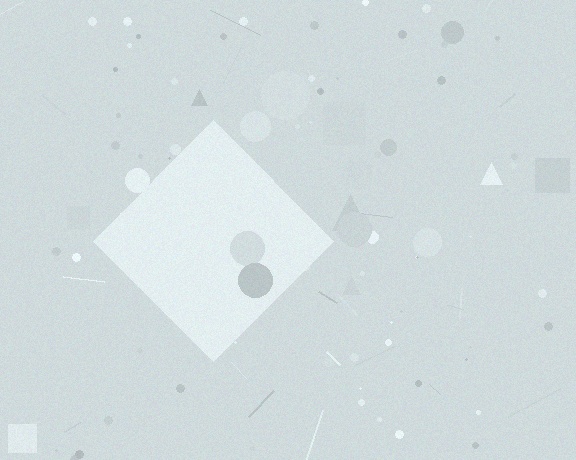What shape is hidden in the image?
A diamond is hidden in the image.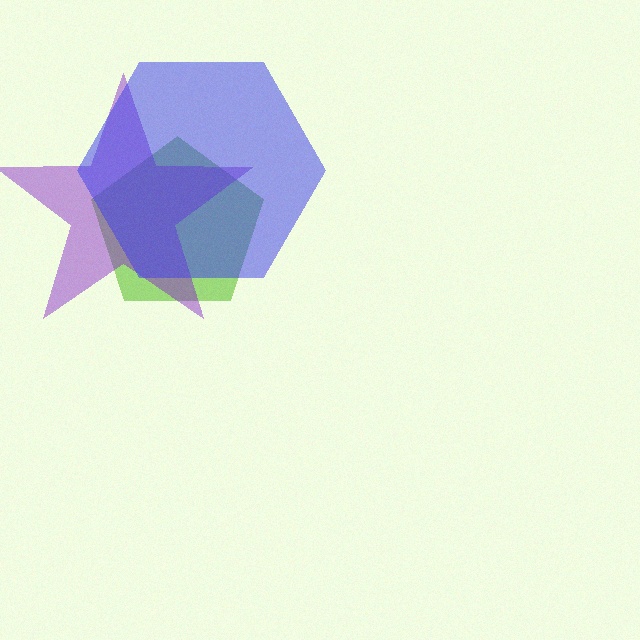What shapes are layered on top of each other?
The layered shapes are: a lime pentagon, a purple star, a blue hexagon.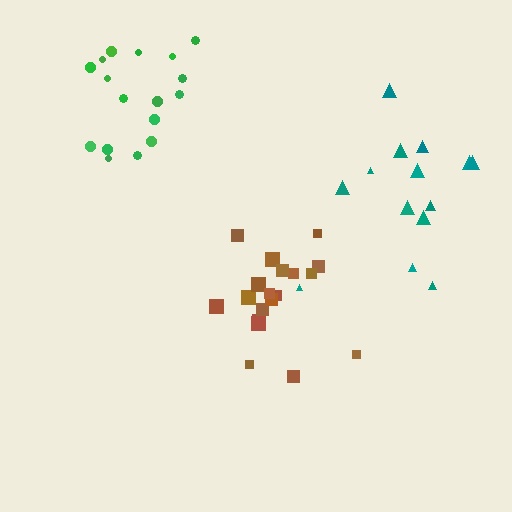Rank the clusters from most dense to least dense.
brown, teal, green.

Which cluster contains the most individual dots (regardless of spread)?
Brown (20).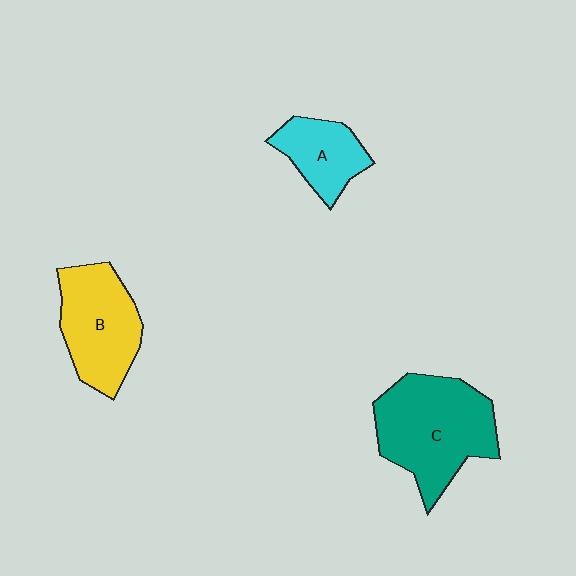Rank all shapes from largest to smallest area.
From largest to smallest: C (teal), B (yellow), A (cyan).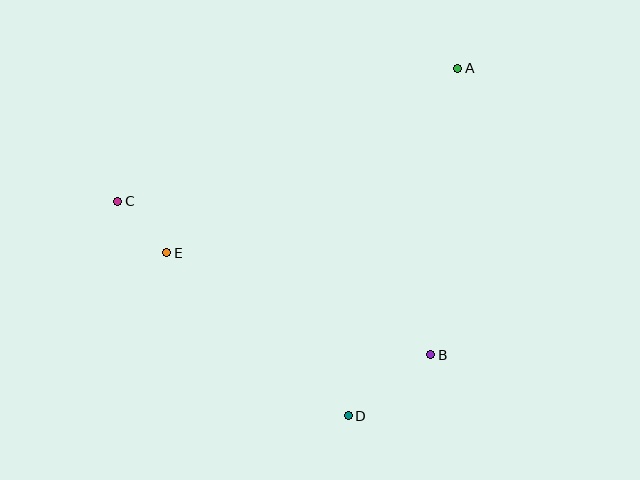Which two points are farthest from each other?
Points A and C are farthest from each other.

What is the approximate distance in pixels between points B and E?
The distance between B and E is approximately 283 pixels.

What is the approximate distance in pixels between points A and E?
The distance between A and E is approximately 345 pixels.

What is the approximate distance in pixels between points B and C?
The distance between B and C is approximately 348 pixels.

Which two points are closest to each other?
Points C and E are closest to each other.